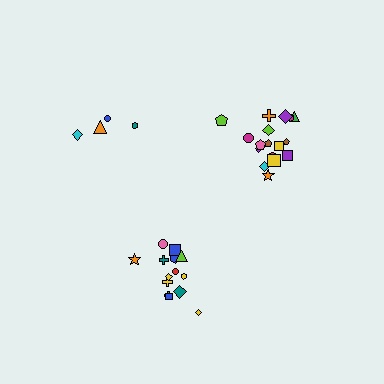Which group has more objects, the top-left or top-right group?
The top-right group.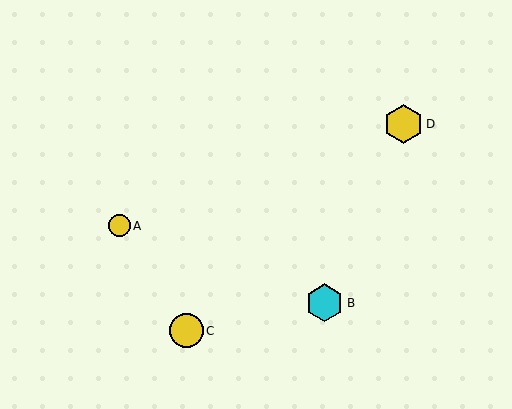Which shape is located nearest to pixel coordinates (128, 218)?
The yellow circle (labeled A) at (120, 226) is nearest to that location.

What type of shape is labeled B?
Shape B is a cyan hexagon.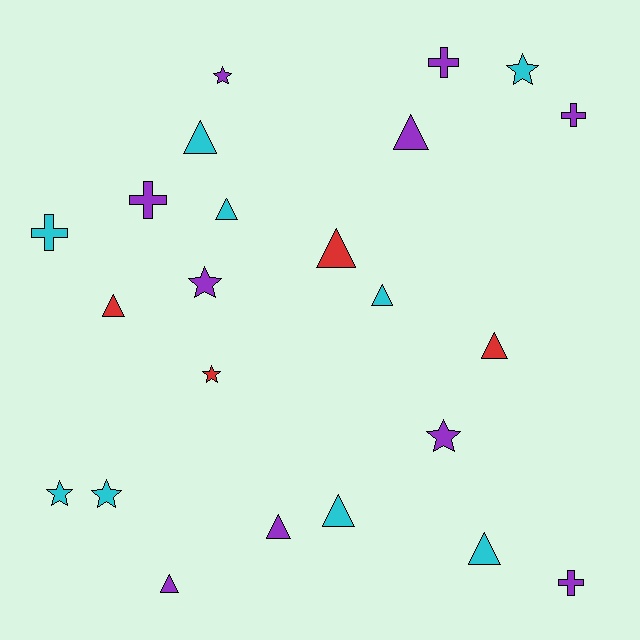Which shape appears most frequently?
Triangle, with 11 objects.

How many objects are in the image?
There are 23 objects.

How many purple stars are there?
There are 3 purple stars.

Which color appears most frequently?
Purple, with 10 objects.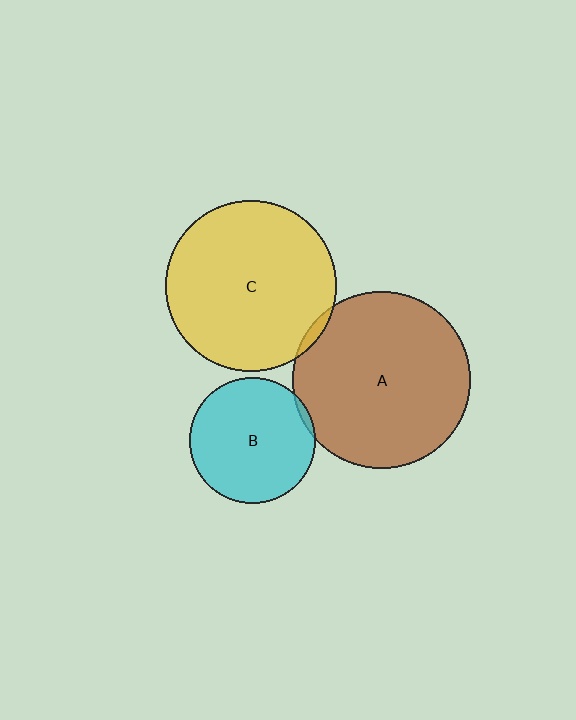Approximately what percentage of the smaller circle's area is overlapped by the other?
Approximately 5%.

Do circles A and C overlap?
Yes.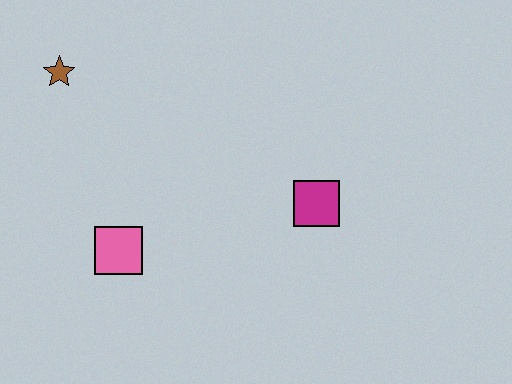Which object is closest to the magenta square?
The pink square is closest to the magenta square.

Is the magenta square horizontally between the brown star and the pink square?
No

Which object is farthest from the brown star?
The magenta square is farthest from the brown star.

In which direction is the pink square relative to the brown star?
The pink square is below the brown star.